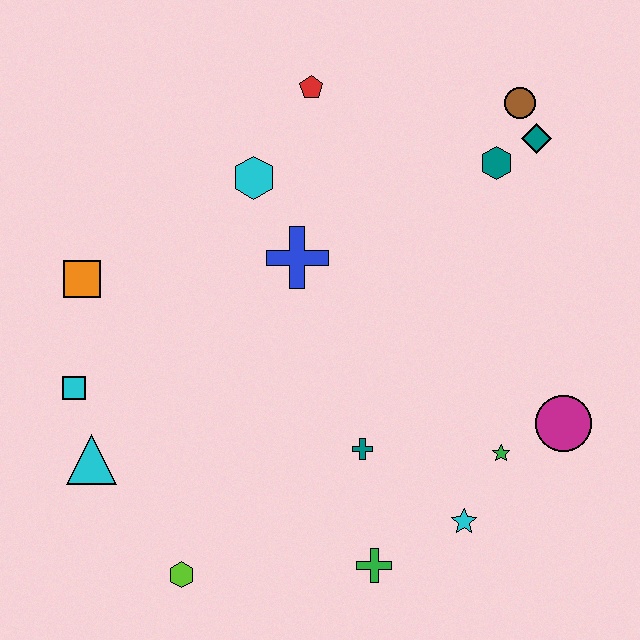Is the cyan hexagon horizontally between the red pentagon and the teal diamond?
No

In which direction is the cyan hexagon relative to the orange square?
The cyan hexagon is to the right of the orange square.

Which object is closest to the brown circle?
The teal diamond is closest to the brown circle.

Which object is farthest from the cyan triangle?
The brown circle is farthest from the cyan triangle.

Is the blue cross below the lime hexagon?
No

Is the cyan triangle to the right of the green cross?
No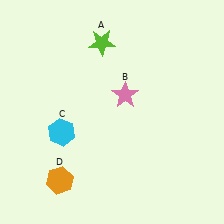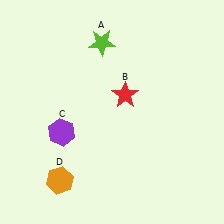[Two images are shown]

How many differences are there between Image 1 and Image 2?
There are 2 differences between the two images.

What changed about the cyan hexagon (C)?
In Image 1, C is cyan. In Image 2, it changed to purple.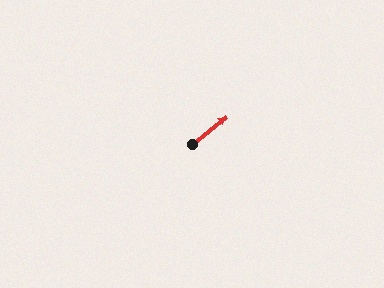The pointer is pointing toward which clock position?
Roughly 2 o'clock.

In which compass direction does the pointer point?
Northeast.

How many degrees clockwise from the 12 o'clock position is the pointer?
Approximately 51 degrees.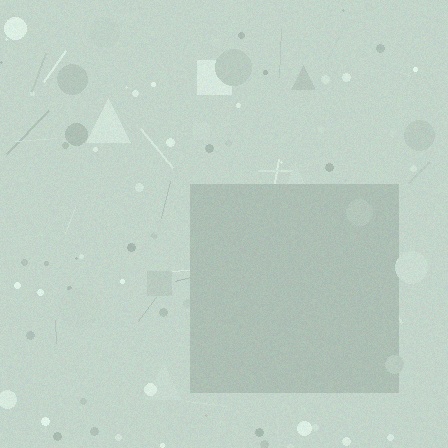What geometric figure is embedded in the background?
A square is embedded in the background.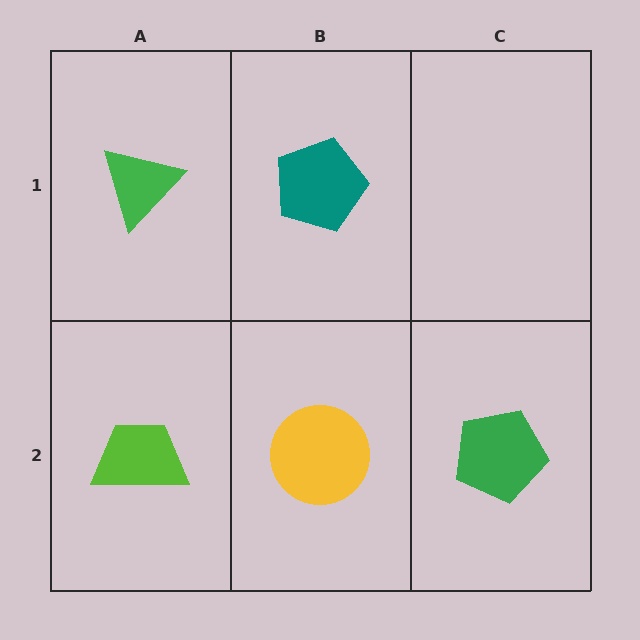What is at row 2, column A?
A lime trapezoid.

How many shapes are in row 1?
2 shapes.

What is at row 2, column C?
A green pentagon.